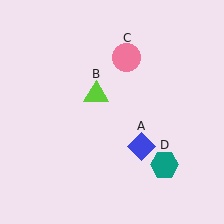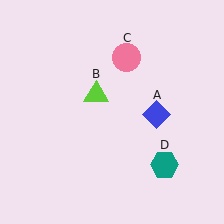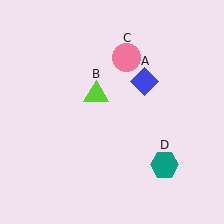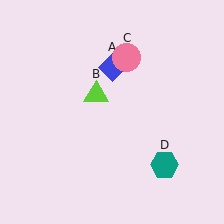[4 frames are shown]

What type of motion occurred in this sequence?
The blue diamond (object A) rotated counterclockwise around the center of the scene.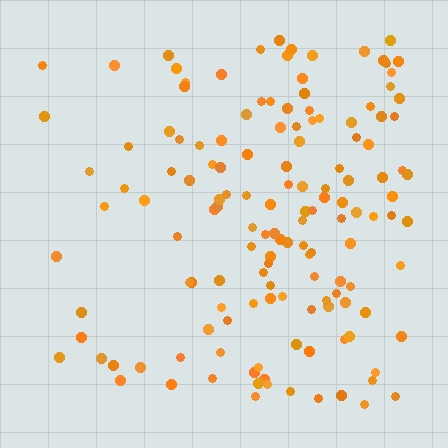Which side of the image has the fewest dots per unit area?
The left.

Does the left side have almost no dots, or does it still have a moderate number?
Still a moderate number, just noticeably fewer than the right.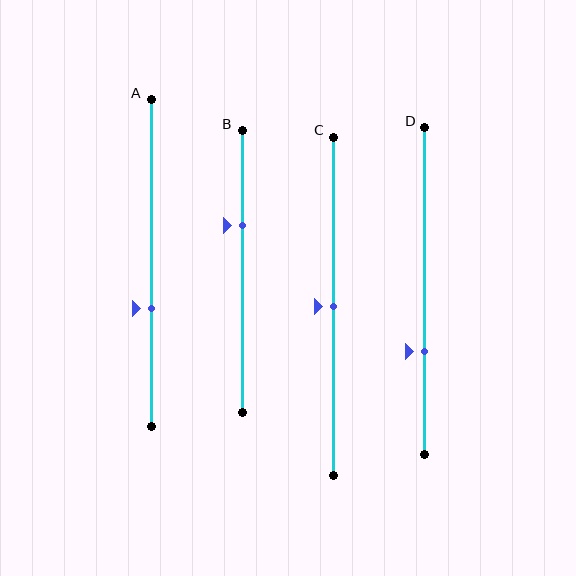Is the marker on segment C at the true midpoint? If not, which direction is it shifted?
Yes, the marker on segment C is at the true midpoint.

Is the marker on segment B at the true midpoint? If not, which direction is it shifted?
No, the marker on segment B is shifted upward by about 16% of the segment length.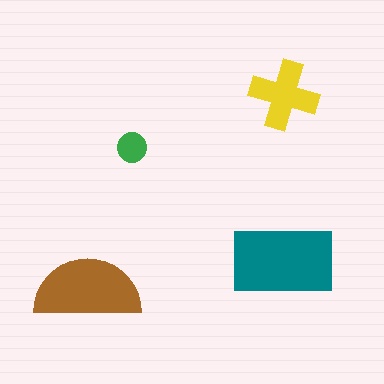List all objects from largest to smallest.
The teal rectangle, the brown semicircle, the yellow cross, the green circle.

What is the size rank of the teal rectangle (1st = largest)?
1st.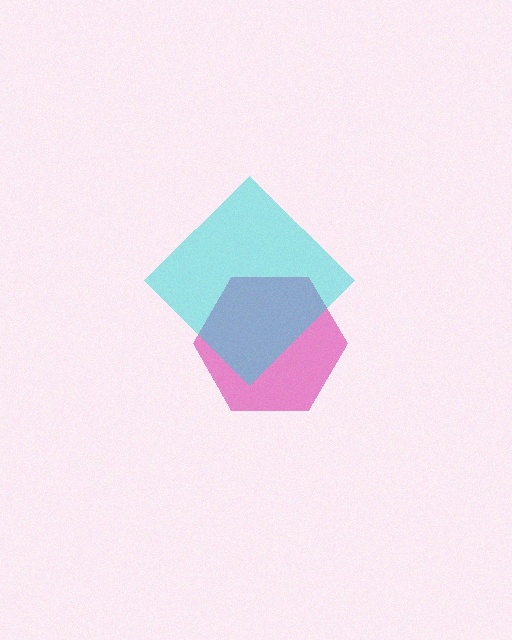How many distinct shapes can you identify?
There are 2 distinct shapes: a pink hexagon, a cyan diamond.